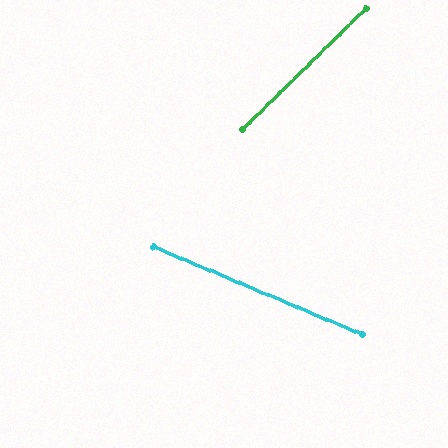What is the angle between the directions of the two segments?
Approximately 67 degrees.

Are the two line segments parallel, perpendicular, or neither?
Neither parallel nor perpendicular — they differ by about 67°.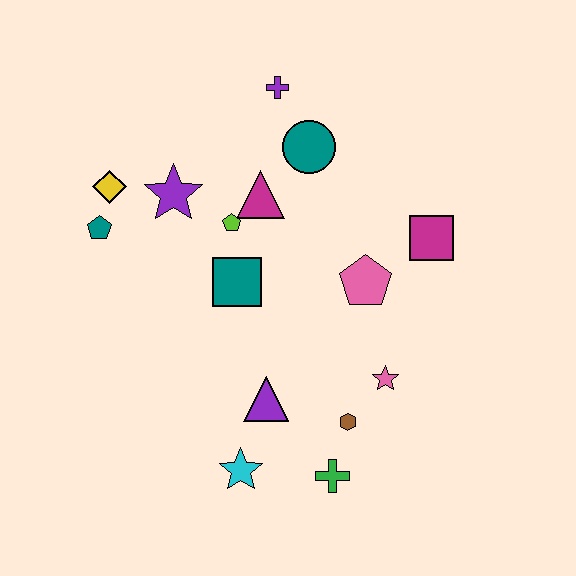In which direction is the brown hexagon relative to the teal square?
The brown hexagon is below the teal square.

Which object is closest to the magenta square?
The pink pentagon is closest to the magenta square.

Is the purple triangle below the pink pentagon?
Yes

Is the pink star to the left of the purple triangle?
No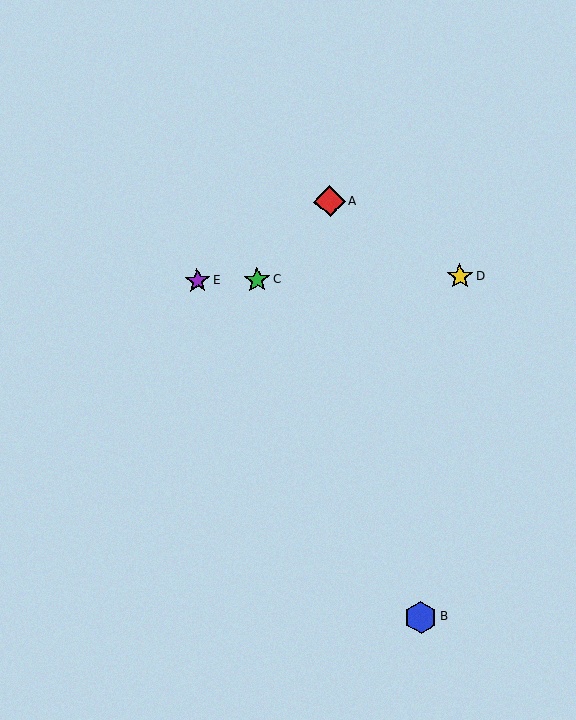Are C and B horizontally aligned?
No, C is at y≈280 and B is at y≈617.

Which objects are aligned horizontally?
Objects C, D, E are aligned horizontally.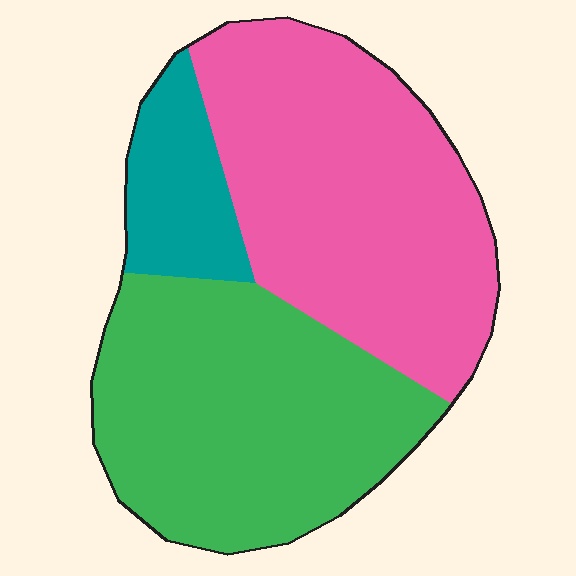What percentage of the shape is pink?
Pink covers 45% of the shape.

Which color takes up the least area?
Teal, at roughly 10%.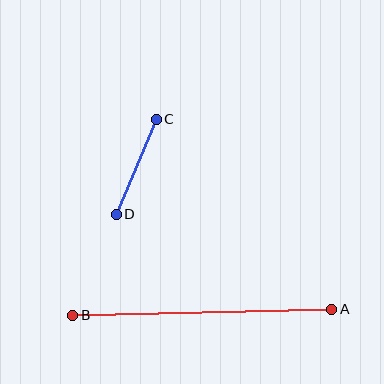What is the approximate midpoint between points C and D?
The midpoint is at approximately (136, 167) pixels.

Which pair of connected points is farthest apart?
Points A and B are farthest apart.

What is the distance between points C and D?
The distance is approximately 103 pixels.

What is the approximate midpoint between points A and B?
The midpoint is at approximately (202, 312) pixels.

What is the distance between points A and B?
The distance is approximately 259 pixels.